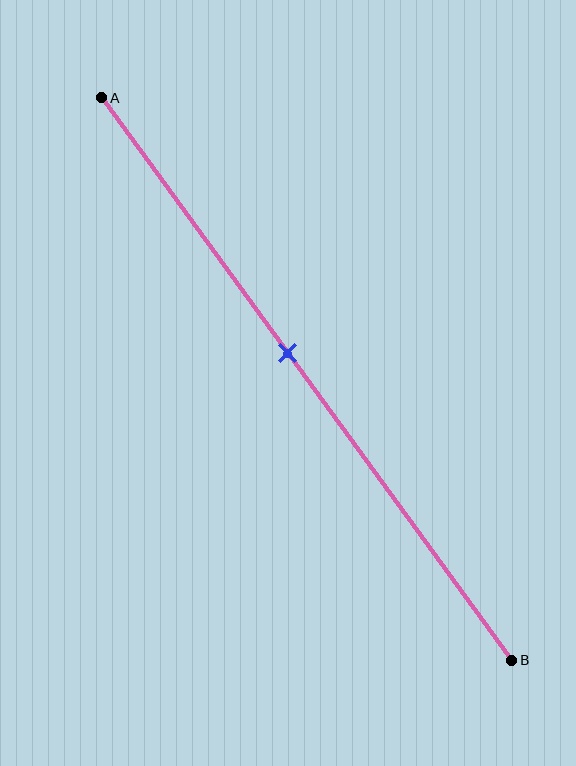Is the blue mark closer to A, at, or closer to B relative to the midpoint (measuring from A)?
The blue mark is closer to point A than the midpoint of segment AB.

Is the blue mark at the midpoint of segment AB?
No, the mark is at about 45% from A, not at the 50% midpoint.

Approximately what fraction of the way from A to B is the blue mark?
The blue mark is approximately 45% of the way from A to B.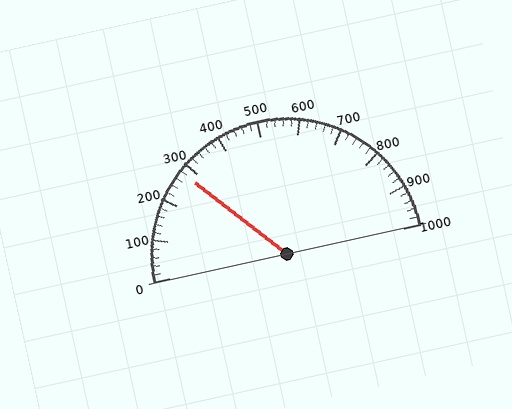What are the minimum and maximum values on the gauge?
The gauge ranges from 0 to 1000.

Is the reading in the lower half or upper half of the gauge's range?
The reading is in the lower half of the range (0 to 1000).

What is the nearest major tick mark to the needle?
The nearest major tick mark is 300.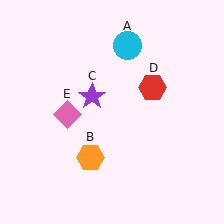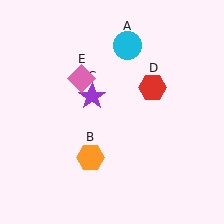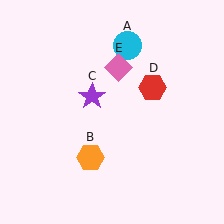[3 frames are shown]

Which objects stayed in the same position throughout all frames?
Cyan circle (object A) and orange hexagon (object B) and purple star (object C) and red hexagon (object D) remained stationary.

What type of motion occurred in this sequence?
The pink diamond (object E) rotated clockwise around the center of the scene.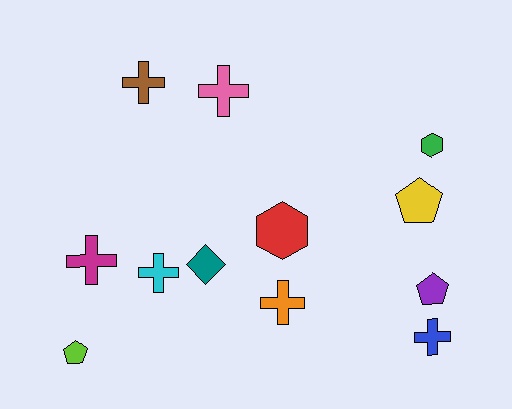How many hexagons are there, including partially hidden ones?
There are 2 hexagons.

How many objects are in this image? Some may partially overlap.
There are 12 objects.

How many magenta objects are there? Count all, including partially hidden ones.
There is 1 magenta object.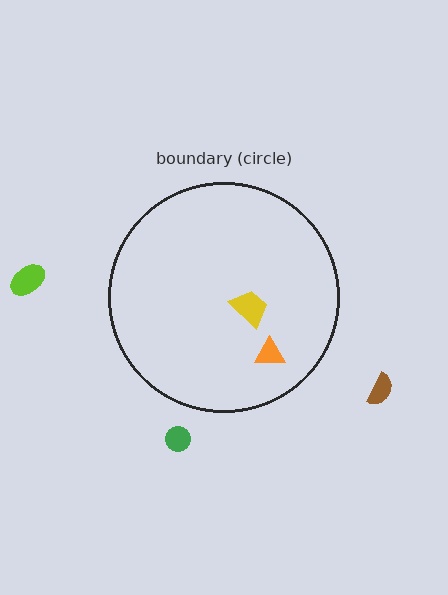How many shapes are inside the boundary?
2 inside, 3 outside.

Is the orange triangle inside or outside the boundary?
Inside.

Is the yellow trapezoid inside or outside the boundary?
Inside.